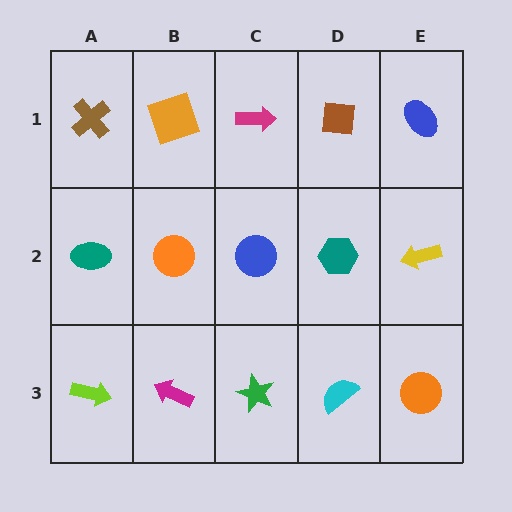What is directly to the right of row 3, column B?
A green star.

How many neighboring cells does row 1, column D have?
3.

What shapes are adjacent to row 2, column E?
A blue ellipse (row 1, column E), an orange circle (row 3, column E), a teal hexagon (row 2, column D).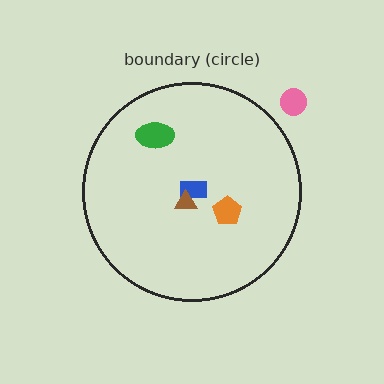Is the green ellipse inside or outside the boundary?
Inside.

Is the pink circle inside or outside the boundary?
Outside.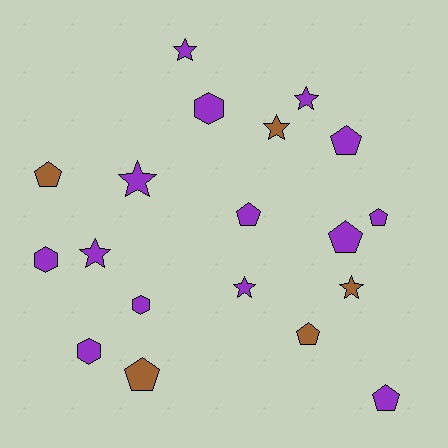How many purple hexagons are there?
There are 4 purple hexagons.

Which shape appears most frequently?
Pentagon, with 8 objects.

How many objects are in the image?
There are 19 objects.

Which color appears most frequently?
Purple, with 14 objects.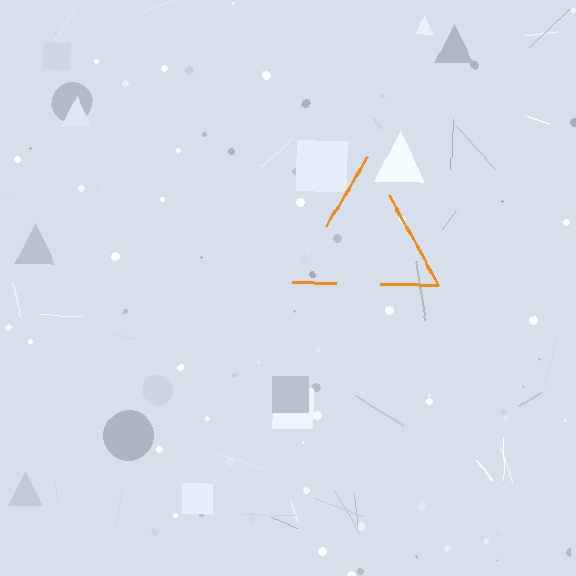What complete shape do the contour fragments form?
The contour fragments form a triangle.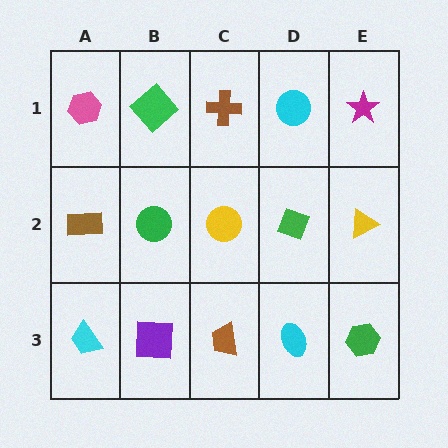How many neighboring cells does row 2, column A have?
3.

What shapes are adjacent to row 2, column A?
A pink hexagon (row 1, column A), a cyan trapezoid (row 3, column A), a green circle (row 2, column B).